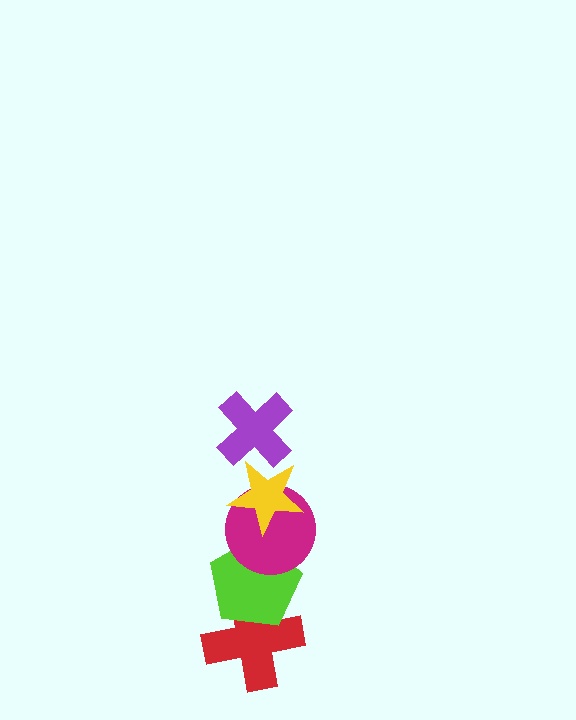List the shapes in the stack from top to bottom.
From top to bottom: the purple cross, the yellow star, the magenta circle, the lime pentagon, the red cross.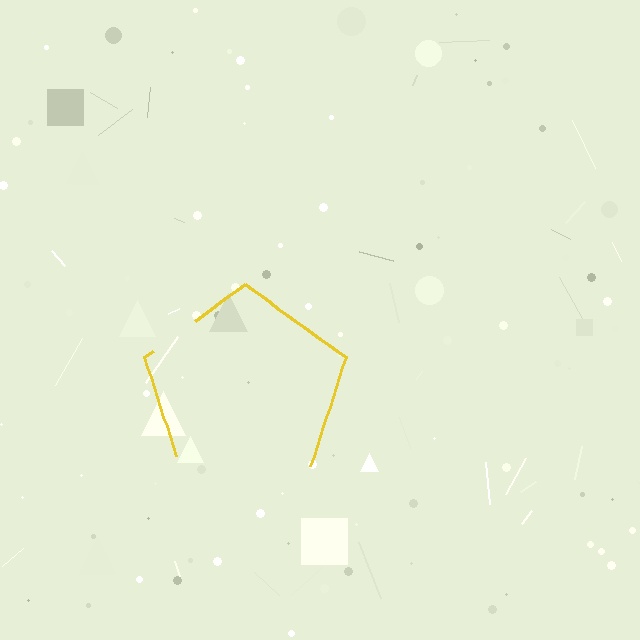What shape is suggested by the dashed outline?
The dashed outline suggests a pentagon.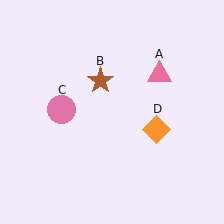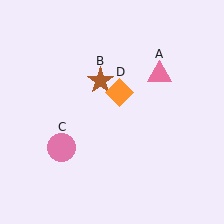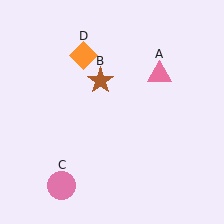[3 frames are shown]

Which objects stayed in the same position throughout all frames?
Pink triangle (object A) and brown star (object B) remained stationary.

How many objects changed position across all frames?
2 objects changed position: pink circle (object C), orange diamond (object D).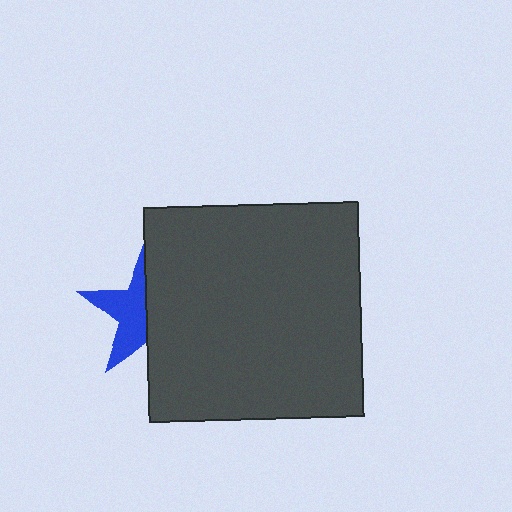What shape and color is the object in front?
The object in front is a dark gray square.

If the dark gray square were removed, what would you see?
You would see the complete blue star.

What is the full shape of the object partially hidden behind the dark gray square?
The partially hidden object is a blue star.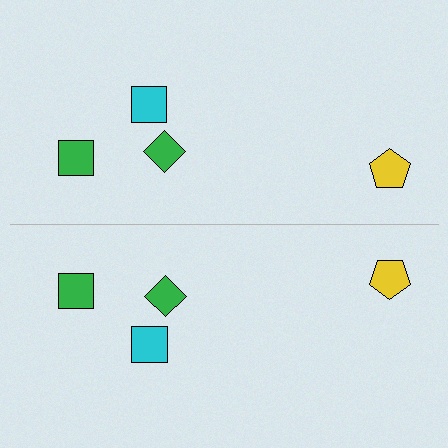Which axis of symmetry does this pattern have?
The pattern has a horizontal axis of symmetry running through the center of the image.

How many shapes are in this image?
There are 8 shapes in this image.